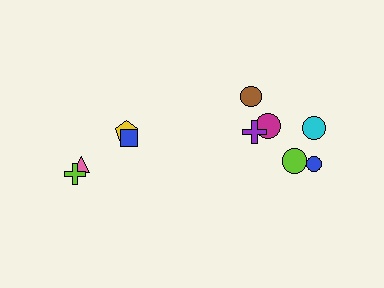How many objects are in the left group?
There are 4 objects.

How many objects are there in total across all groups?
There are 10 objects.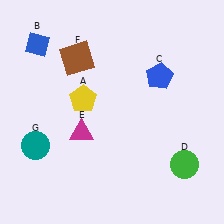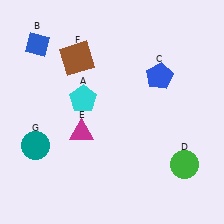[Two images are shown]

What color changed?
The pentagon (A) changed from yellow in Image 1 to cyan in Image 2.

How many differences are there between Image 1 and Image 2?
There is 1 difference between the two images.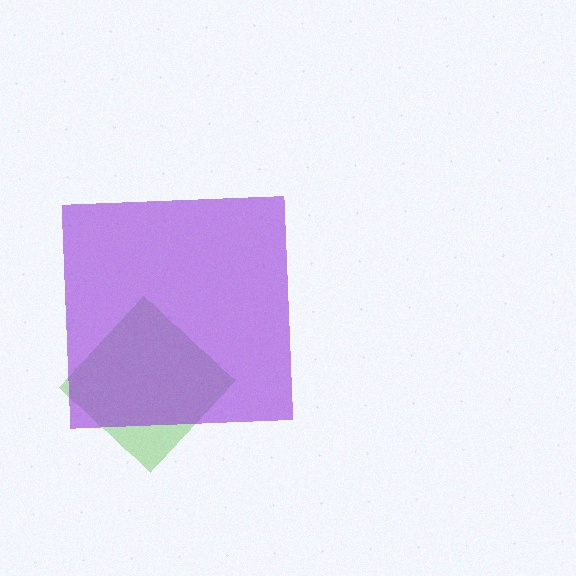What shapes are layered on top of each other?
The layered shapes are: a lime diamond, a purple square.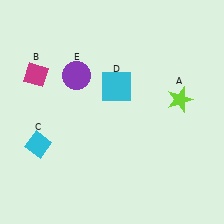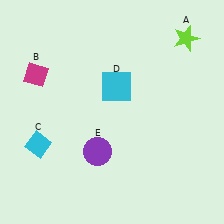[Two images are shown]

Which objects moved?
The objects that moved are: the lime star (A), the purple circle (E).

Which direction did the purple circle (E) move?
The purple circle (E) moved down.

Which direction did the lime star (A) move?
The lime star (A) moved up.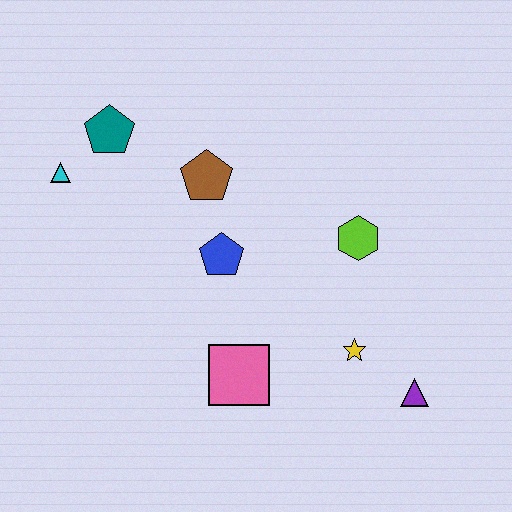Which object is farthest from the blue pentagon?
The purple triangle is farthest from the blue pentagon.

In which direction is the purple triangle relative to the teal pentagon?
The purple triangle is to the right of the teal pentagon.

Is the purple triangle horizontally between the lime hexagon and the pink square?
No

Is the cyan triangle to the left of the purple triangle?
Yes